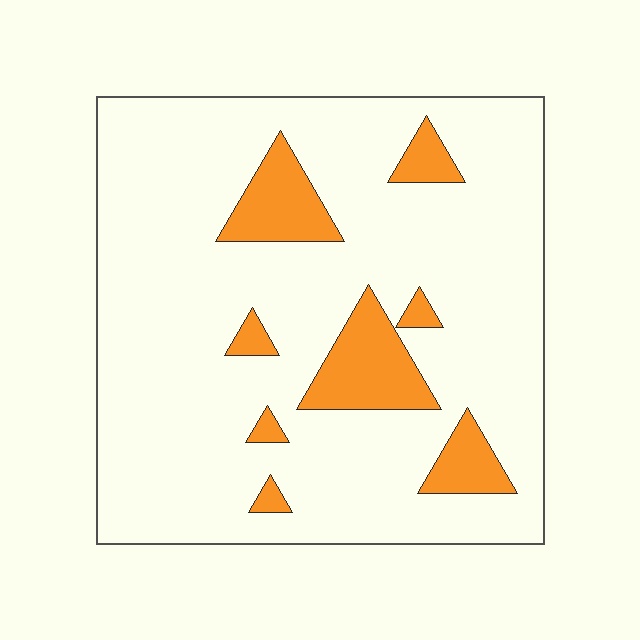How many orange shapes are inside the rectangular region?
8.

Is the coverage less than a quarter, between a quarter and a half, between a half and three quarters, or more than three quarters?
Less than a quarter.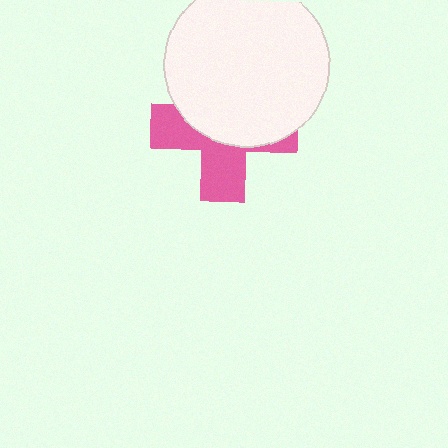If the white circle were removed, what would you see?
You would see the complete pink cross.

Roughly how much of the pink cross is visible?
A small part of it is visible (roughly 44%).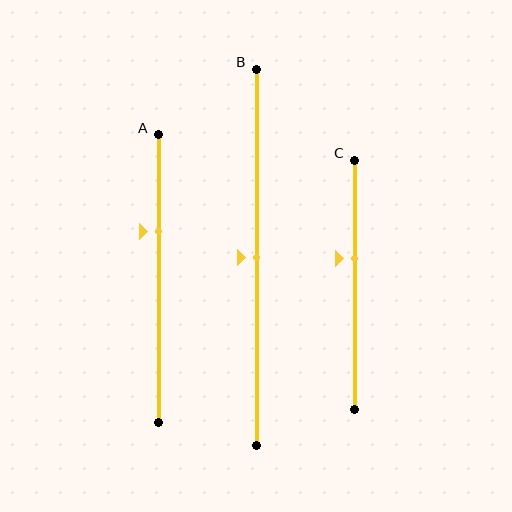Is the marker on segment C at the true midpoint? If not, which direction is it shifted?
No, the marker on segment C is shifted upward by about 11% of the segment length.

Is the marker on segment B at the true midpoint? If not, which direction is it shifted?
Yes, the marker on segment B is at the true midpoint.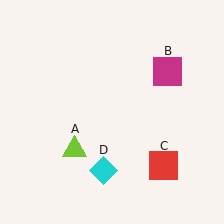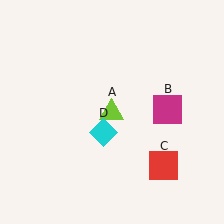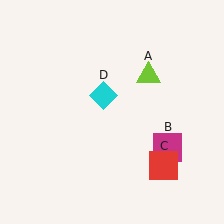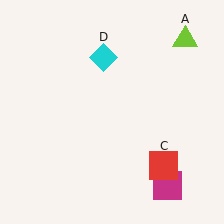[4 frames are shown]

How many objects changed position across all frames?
3 objects changed position: lime triangle (object A), magenta square (object B), cyan diamond (object D).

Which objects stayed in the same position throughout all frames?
Red square (object C) remained stationary.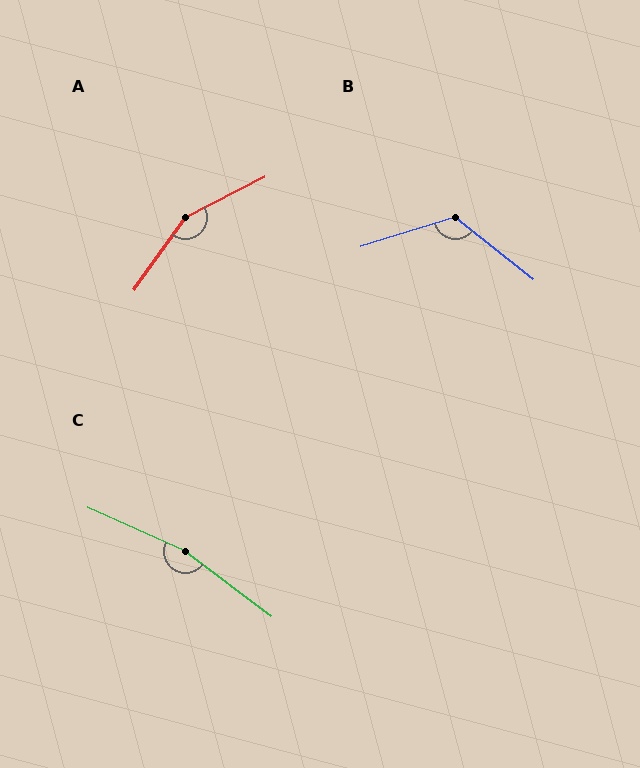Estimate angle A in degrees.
Approximately 152 degrees.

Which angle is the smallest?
B, at approximately 125 degrees.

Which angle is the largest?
C, at approximately 167 degrees.